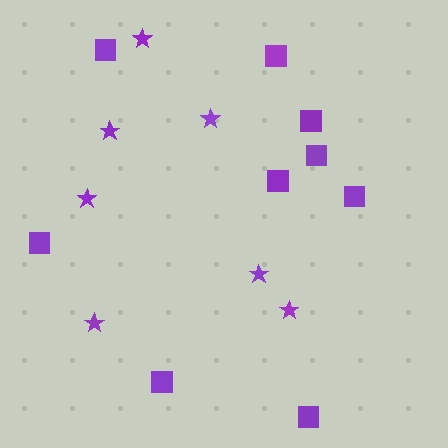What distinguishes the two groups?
There are 2 groups: one group of squares (9) and one group of stars (7).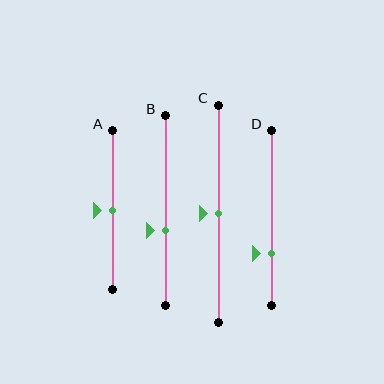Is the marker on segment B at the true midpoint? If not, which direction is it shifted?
No, the marker on segment B is shifted downward by about 11% of the segment length.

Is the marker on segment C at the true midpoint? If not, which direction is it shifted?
Yes, the marker on segment C is at the true midpoint.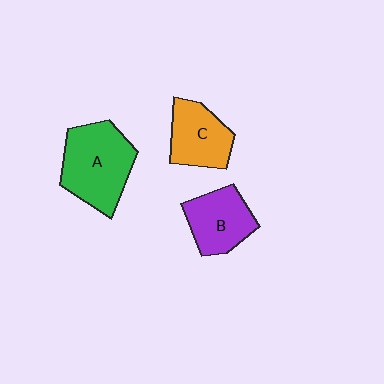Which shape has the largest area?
Shape A (green).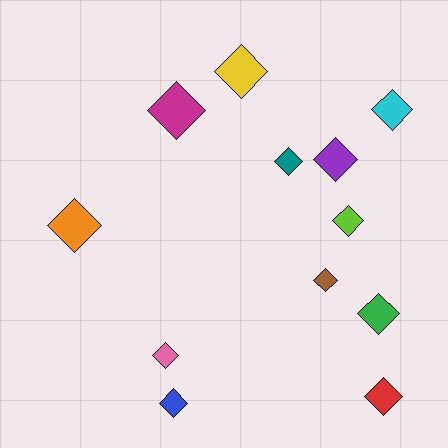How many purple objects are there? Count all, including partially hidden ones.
There is 1 purple object.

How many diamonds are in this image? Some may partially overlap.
There are 12 diamonds.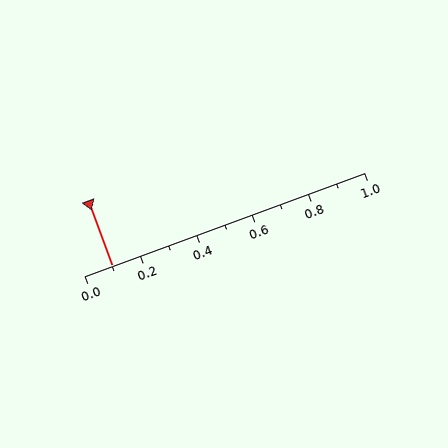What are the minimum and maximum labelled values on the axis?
The axis runs from 0.0 to 1.0.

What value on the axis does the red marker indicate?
The marker indicates approximately 0.1.